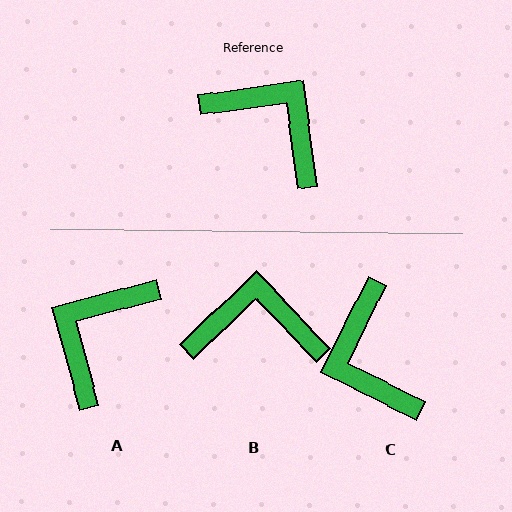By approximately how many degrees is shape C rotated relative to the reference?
Approximately 146 degrees counter-clockwise.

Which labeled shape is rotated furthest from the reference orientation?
C, about 146 degrees away.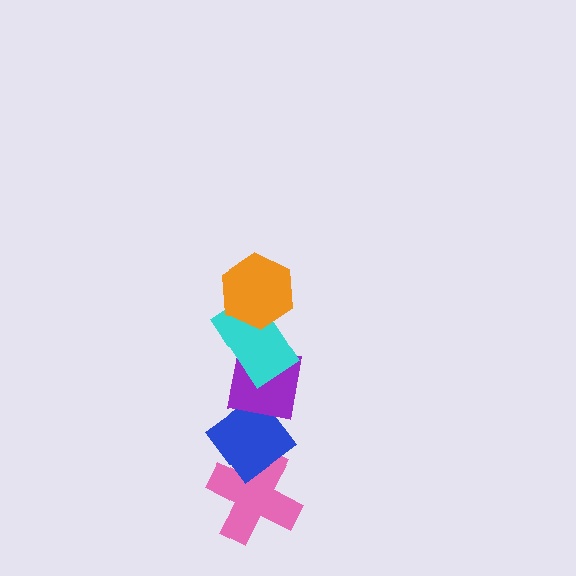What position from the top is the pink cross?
The pink cross is 5th from the top.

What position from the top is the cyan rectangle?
The cyan rectangle is 2nd from the top.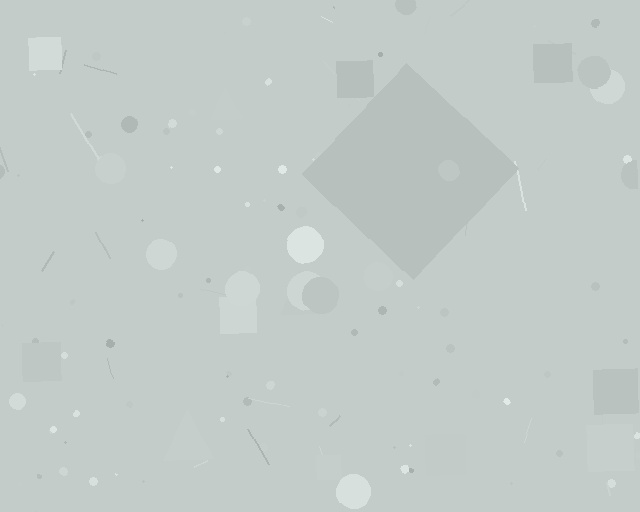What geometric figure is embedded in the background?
A diamond is embedded in the background.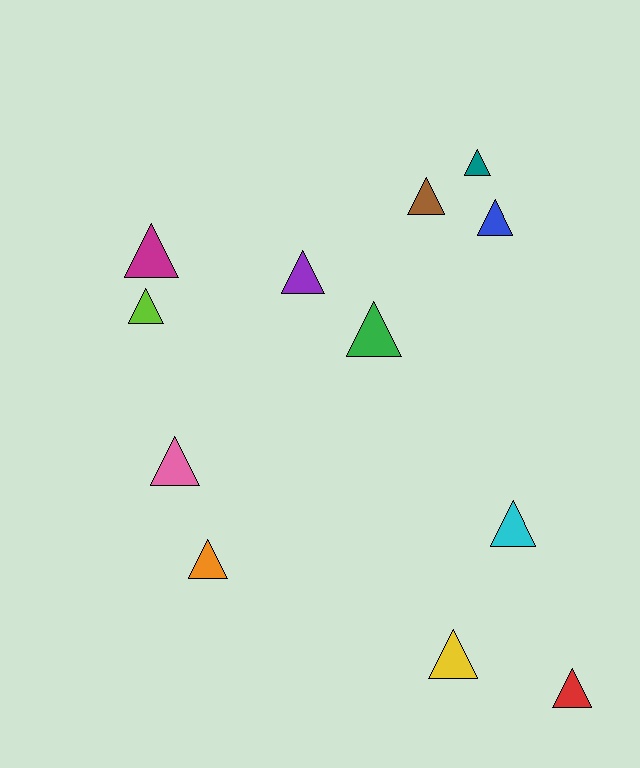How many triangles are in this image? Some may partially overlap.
There are 12 triangles.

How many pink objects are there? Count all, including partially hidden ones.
There is 1 pink object.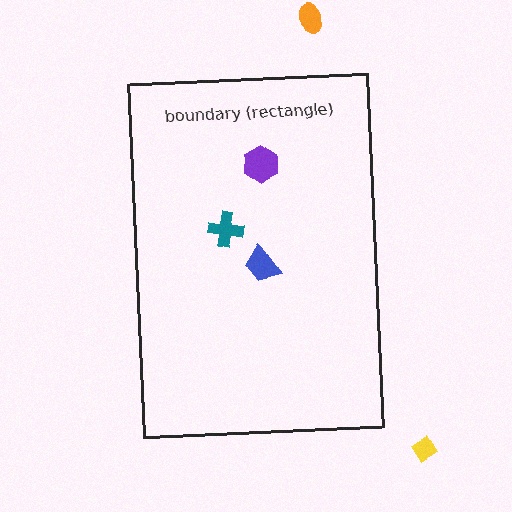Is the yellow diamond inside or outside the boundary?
Outside.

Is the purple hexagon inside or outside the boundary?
Inside.